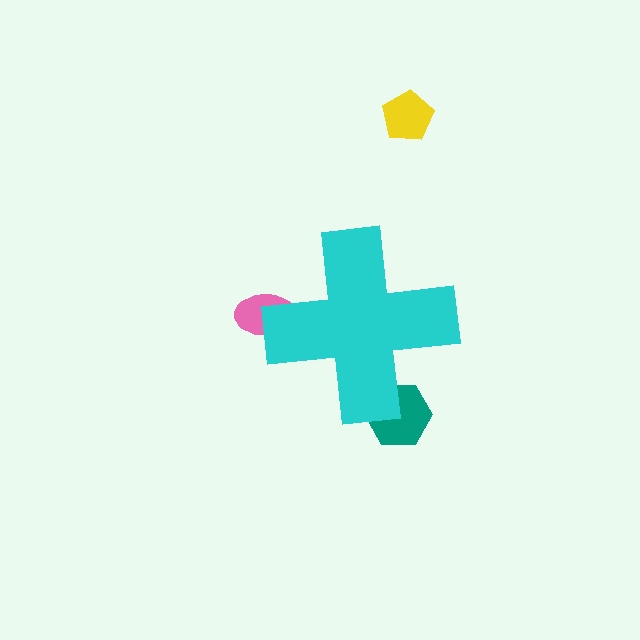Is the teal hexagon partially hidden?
Yes, the teal hexagon is partially hidden behind the cyan cross.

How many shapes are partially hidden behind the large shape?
2 shapes are partially hidden.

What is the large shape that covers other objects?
A cyan cross.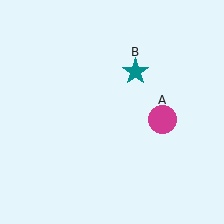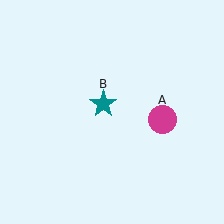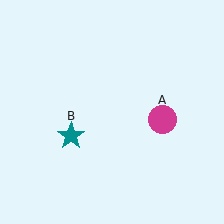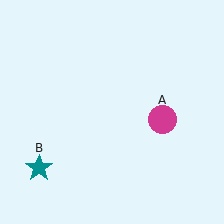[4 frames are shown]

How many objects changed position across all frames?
1 object changed position: teal star (object B).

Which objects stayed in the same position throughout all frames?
Magenta circle (object A) remained stationary.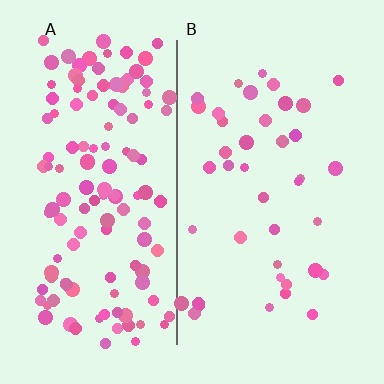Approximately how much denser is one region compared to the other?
Approximately 3.2× — region A over region B.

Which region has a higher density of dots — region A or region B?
A (the left).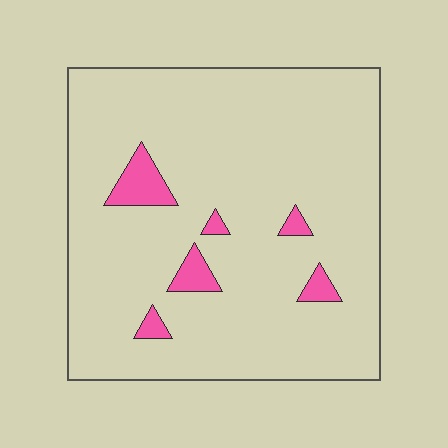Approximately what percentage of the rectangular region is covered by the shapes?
Approximately 5%.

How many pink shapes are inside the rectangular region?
6.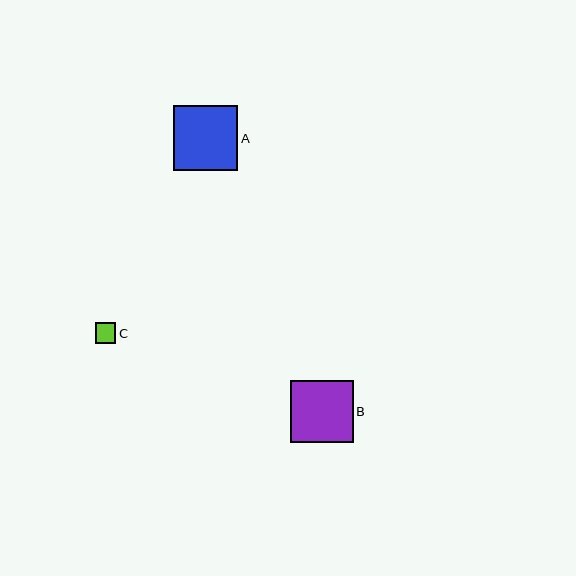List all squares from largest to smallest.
From largest to smallest: A, B, C.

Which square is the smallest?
Square C is the smallest with a size of approximately 21 pixels.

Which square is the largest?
Square A is the largest with a size of approximately 64 pixels.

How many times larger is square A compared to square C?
Square A is approximately 3.1 times the size of square C.